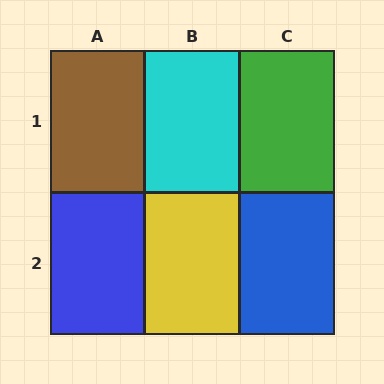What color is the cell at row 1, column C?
Green.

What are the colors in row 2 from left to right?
Blue, yellow, blue.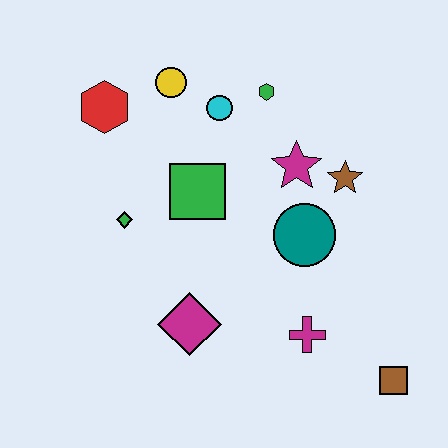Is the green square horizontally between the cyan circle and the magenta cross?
No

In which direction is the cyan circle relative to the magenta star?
The cyan circle is to the left of the magenta star.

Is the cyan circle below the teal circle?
No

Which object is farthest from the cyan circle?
The brown square is farthest from the cyan circle.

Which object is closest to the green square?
The green diamond is closest to the green square.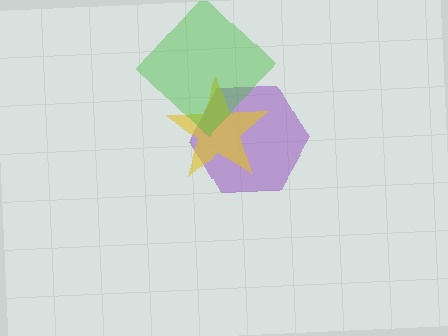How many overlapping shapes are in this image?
There are 3 overlapping shapes in the image.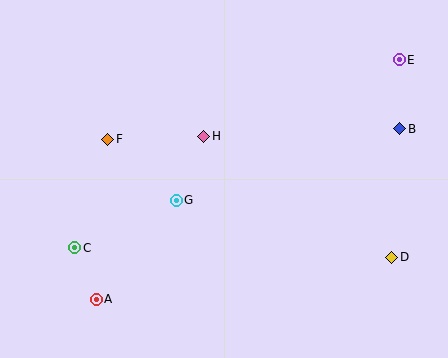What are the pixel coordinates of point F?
Point F is at (108, 139).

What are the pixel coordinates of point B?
Point B is at (400, 129).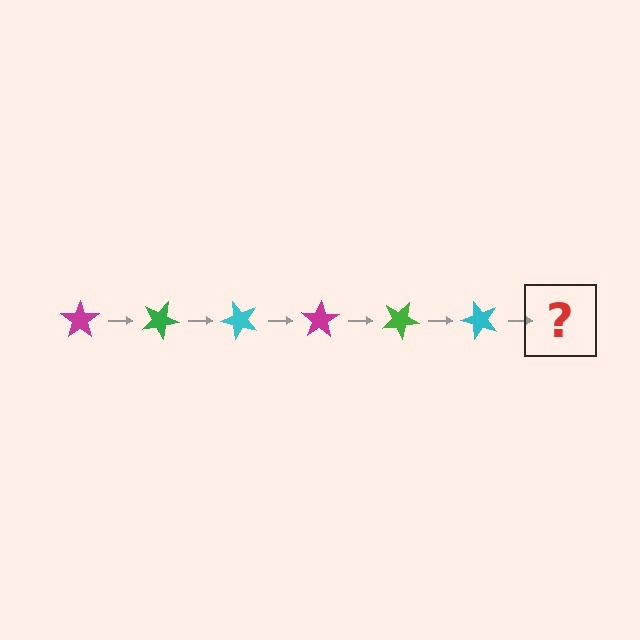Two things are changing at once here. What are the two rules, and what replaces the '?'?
The two rules are that it rotates 25 degrees each step and the color cycles through magenta, green, and cyan. The '?' should be a magenta star, rotated 150 degrees from the start.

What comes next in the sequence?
The next element should be a magenta star, rotated 150 degrees from the start.